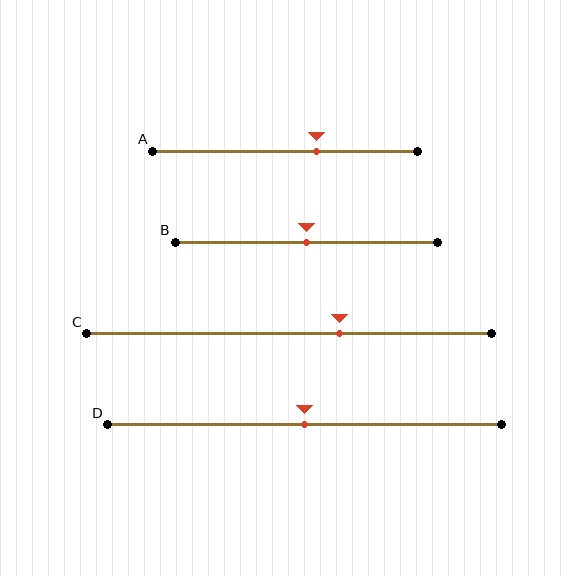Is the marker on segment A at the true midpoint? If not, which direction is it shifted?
No, the marker on segment A is shifted to the right by about 12% of the segment length.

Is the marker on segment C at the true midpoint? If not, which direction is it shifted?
No, the marker on segment C is shifted to the right by about 12% of the segment length.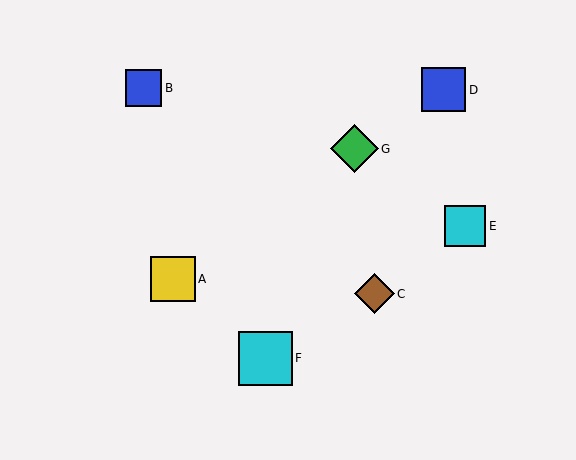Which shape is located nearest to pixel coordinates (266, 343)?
The cyan square (labeled F) at (265, 358) is nearest to that location.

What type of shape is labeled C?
Shape C is a brown diamond.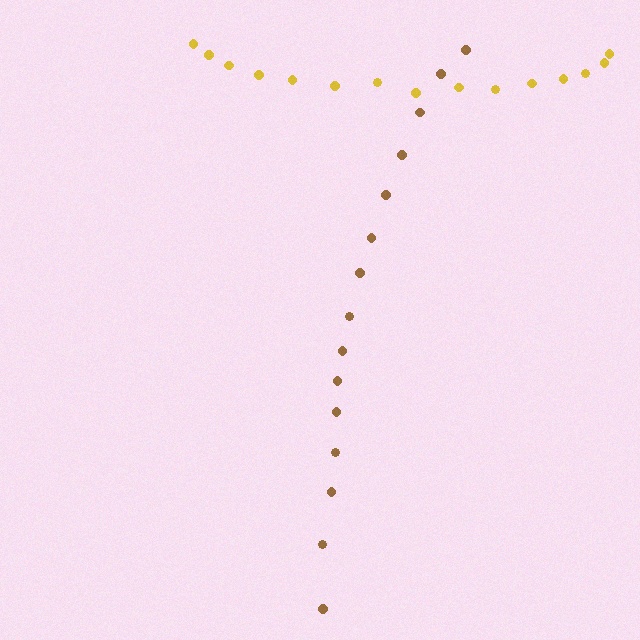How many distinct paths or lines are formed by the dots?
There are 2 distinct paths.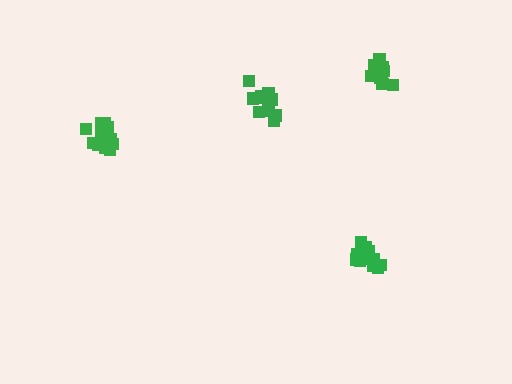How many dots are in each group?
Group 1: 14 dots, Group 2: 15 dots, Group 3: 12 dots, Group 4: 12 dots (53 total).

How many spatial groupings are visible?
There are 4 spatial groupings.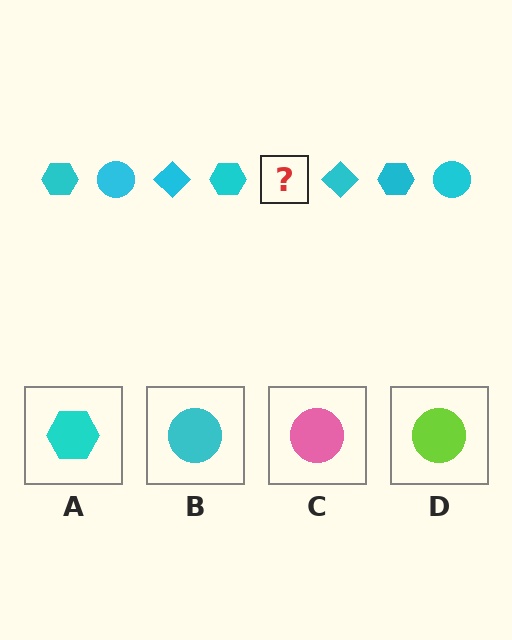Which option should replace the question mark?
Option B.